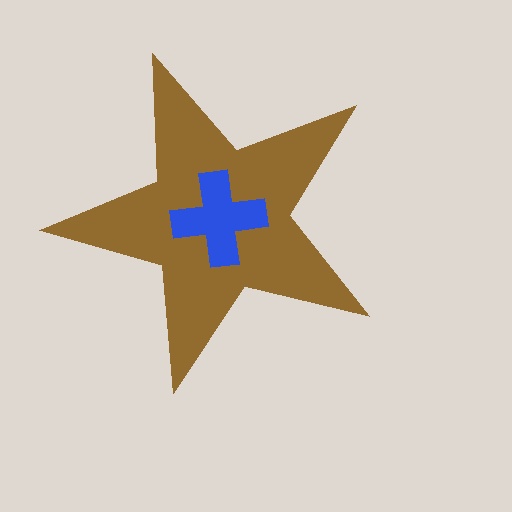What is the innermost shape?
The blue cross.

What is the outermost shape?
The brown star.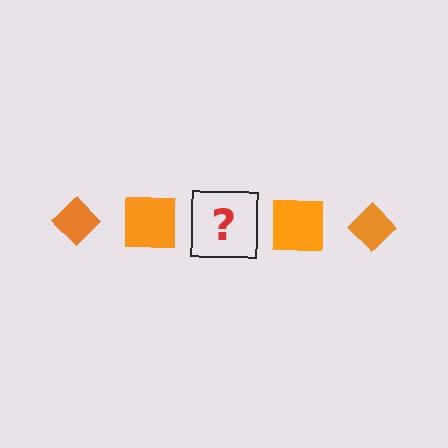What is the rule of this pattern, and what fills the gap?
The rule is that the pattern cycles through diamond, square shapes in orange. The gap should be filled with an orange diamond.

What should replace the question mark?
The question mark should be replaced with an orange diamond.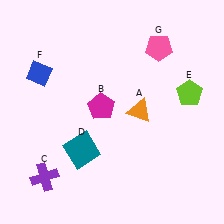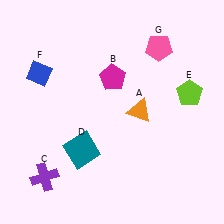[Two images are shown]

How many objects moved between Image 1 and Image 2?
1 object moved between the two images.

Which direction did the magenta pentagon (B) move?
The magenta pentagon (B) moved up.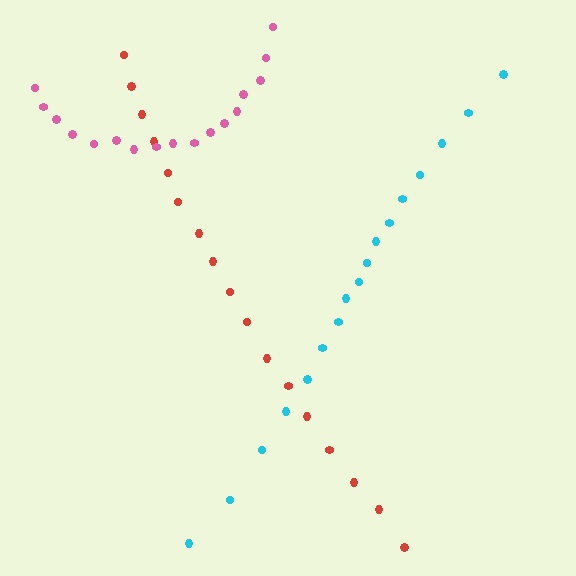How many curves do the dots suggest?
There are 3 distinct paths.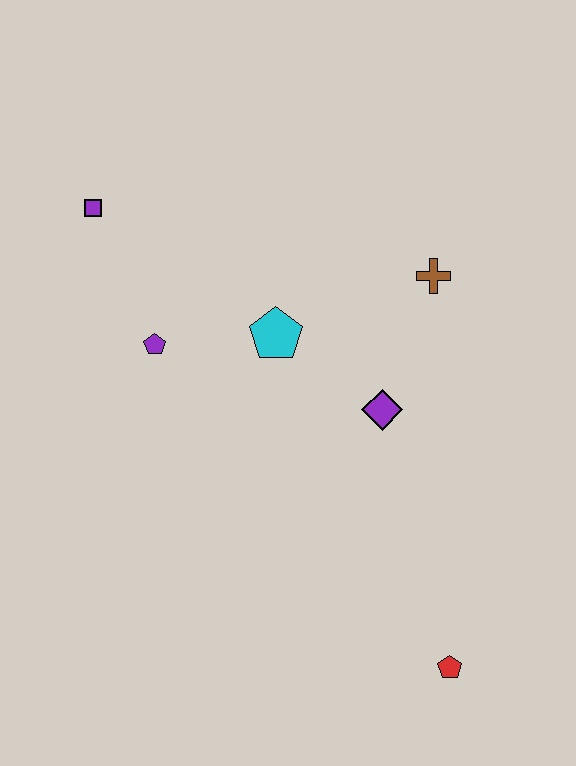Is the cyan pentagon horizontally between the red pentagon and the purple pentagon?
Yes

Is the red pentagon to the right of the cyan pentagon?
Yes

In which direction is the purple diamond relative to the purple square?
The purple diamond is to the right of the purple square.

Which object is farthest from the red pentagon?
The purple square is farthest from the red pentagon.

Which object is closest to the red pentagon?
The purple diamond is closest to the red pentagon.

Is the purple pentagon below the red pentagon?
No